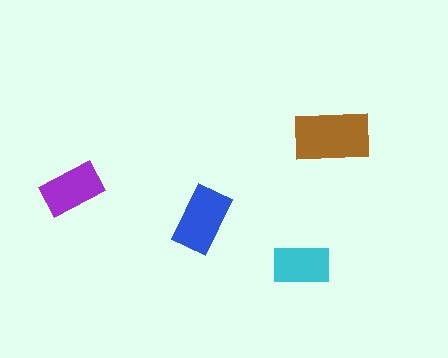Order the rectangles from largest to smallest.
the brown one, the blue one, the purple one, the cyan one.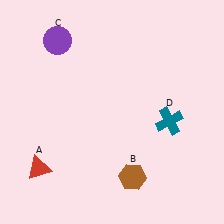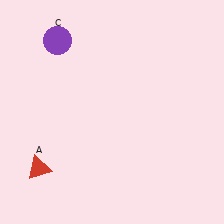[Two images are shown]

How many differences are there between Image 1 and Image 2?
There are 2 differences between the two images.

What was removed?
The brown hexagon (B), the teal cross (D) were removed in Image 2.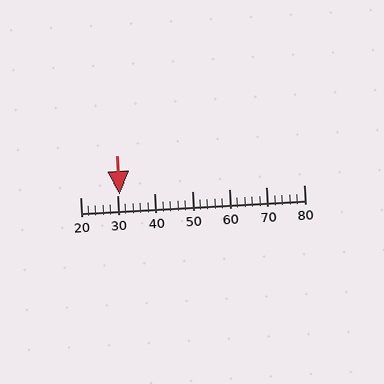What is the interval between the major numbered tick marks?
The major tick marks are spaced 10 units apart.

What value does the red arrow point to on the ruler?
The red arrow points to approximately 30.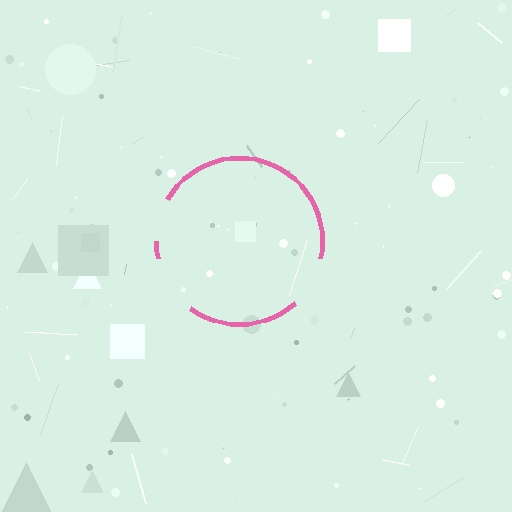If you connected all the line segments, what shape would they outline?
They would outline a circle.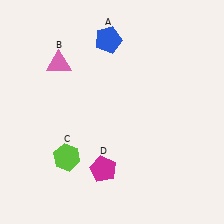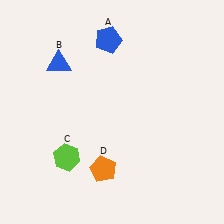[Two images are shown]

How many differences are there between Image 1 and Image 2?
There are 2 differences between the two images.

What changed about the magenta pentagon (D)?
In Image 1, D is magenta. In Image 2, it changed to orange.